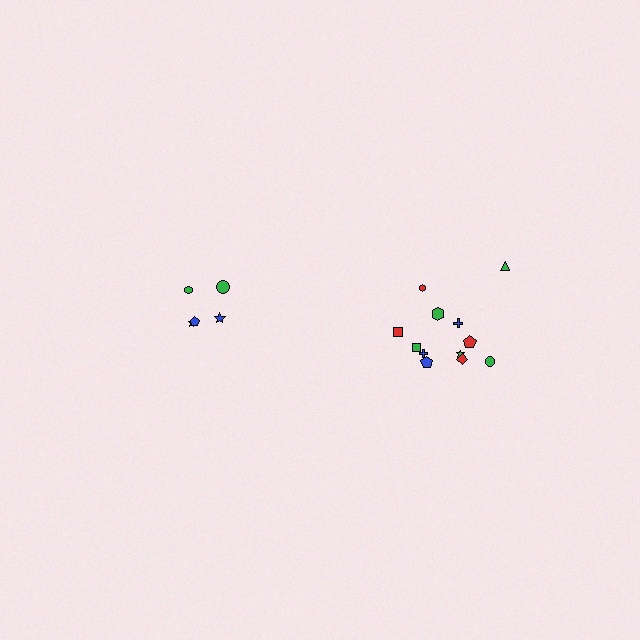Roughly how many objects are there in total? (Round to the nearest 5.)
Roughly 15 objects in total.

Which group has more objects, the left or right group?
The right group.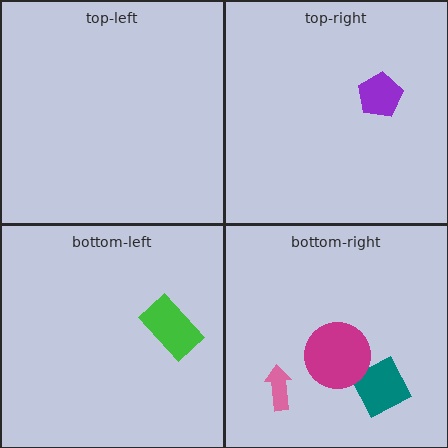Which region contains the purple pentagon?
The top-right region.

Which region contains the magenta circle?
The bottom-right region.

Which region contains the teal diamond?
The bottom-right region.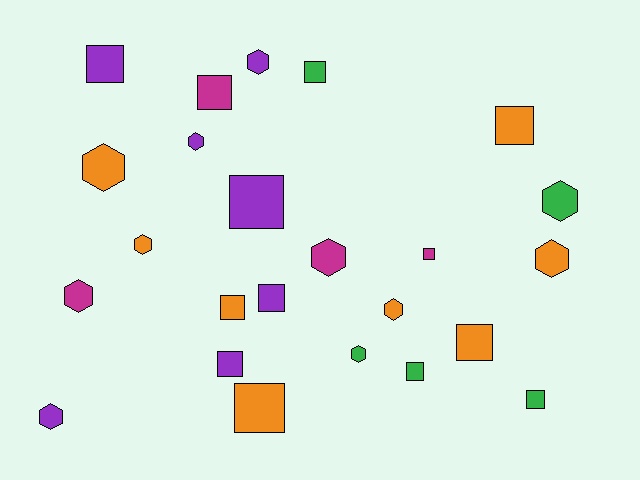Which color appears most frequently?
Orange, with 8 objects.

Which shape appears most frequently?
Square, with 13 objects.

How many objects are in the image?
There are 24 objects.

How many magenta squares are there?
There are 2 magenta squares.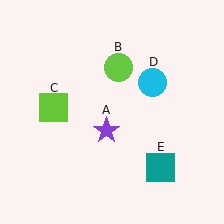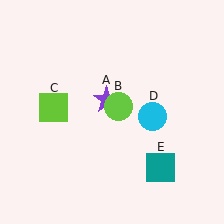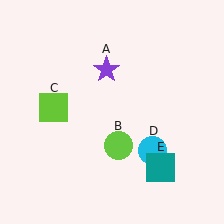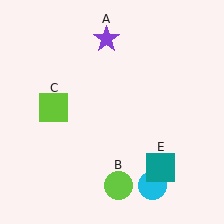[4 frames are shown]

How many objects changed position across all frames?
3 objects changed position: purple star (object A), lime circle (object B), cyan circle (object D).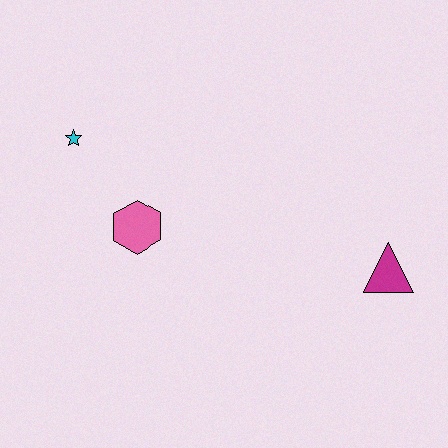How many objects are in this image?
There are 3 objects.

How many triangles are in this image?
There is 1 triangle.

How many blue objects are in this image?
There are no blue objects.